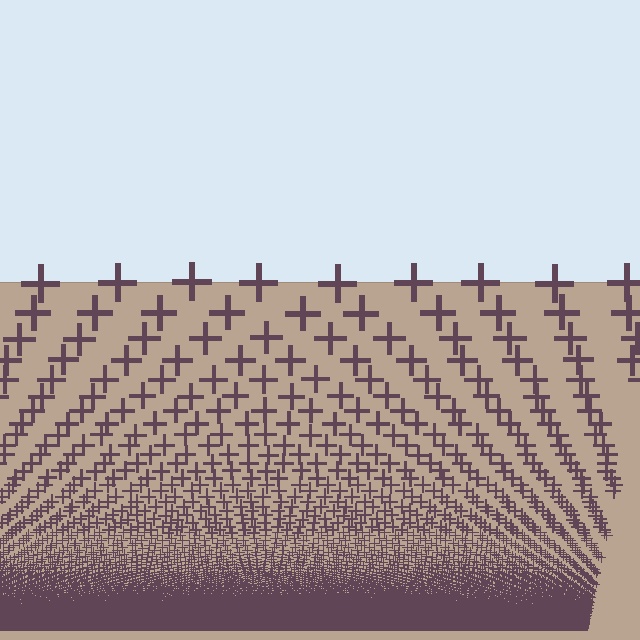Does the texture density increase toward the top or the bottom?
Density increases toward the bottom.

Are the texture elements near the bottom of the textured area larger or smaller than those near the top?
Smaller. The gradient is inverted — elements near the bottom are smaller and denser.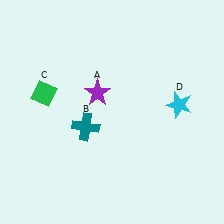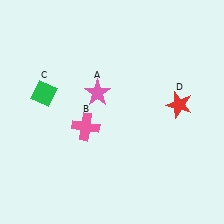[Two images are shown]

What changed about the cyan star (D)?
In Image 1, D is cyan. In Image 2, it changed to red.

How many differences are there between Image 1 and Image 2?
There are 3 differences between the two images.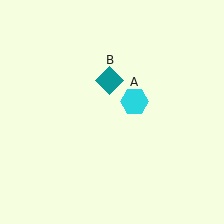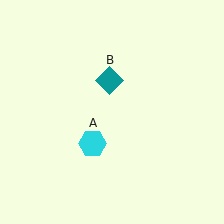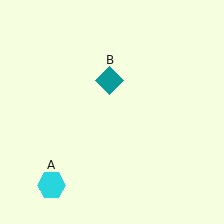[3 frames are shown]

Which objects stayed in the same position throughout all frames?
Teal diamond (object B) remained stationary.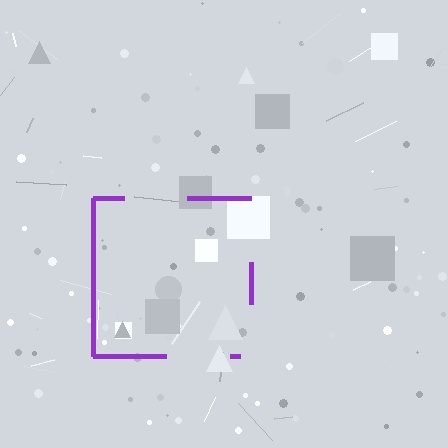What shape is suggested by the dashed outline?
The dashed outline suggests a square.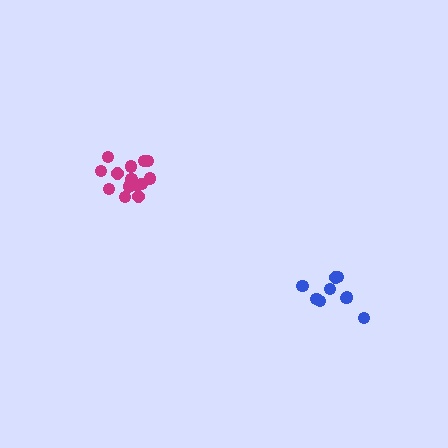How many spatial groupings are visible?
There are 2 spatial groupings.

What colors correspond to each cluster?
The clusters are colored: magenta, blue.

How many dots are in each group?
Group 1: 15 dots, Group 2: 9 dots (24 total).